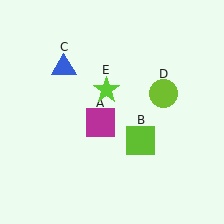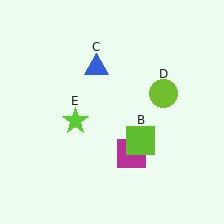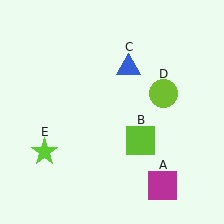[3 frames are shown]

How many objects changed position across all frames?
3 objects changed position: magenta square (object A), blue triangle (object C), lime star (object E).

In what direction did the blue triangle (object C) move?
The blue triangle (object C) moved right.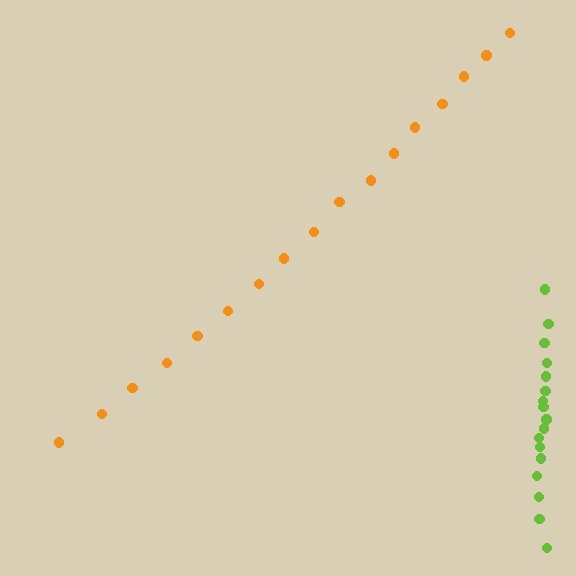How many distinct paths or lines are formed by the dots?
There are 2 distinct paths.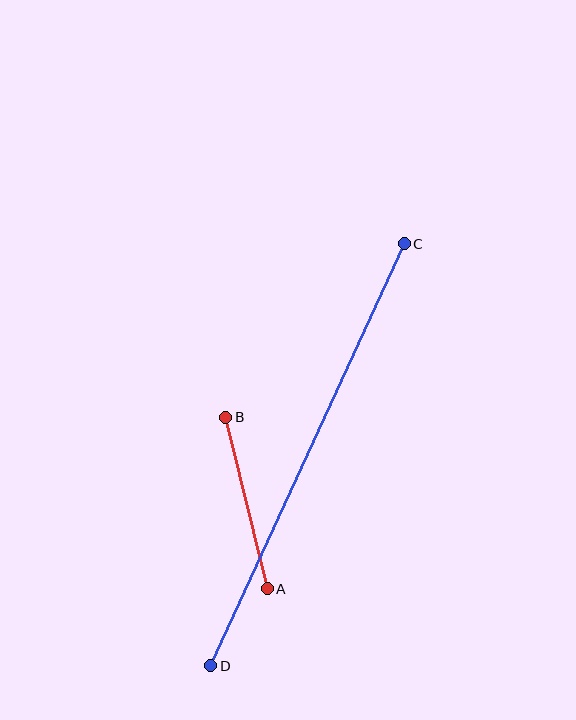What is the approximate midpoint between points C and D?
The midpoint is at approximately (308, 455) pixels.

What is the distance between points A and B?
The distance is approximately 176 pixels.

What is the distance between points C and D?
The distance is approximately 464 pixels.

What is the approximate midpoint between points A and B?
The midpoint is at approximately (247, 503) pixels.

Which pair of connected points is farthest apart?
Points C and D are farthest apart.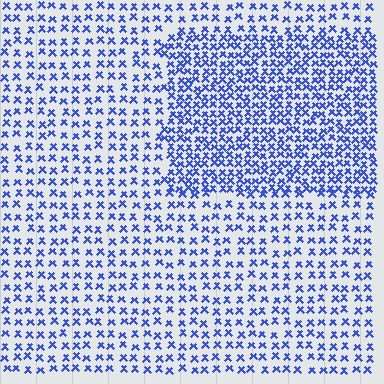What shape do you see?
I see a rectangle.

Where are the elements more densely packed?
The elements are more densely packed inside the rectangle boundary.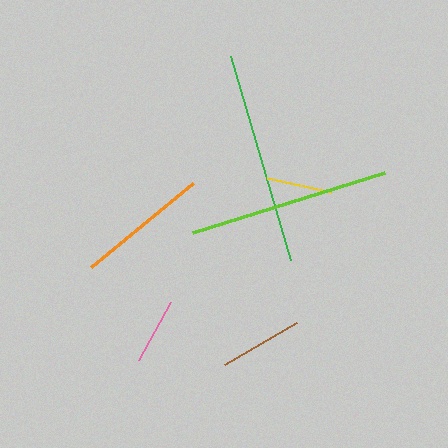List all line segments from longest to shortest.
From longest to shortest: green, lime, orange, brown, pink, yellow.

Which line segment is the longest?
The green line is the longest at approximately 212 pixels.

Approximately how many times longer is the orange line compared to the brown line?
The orange line is approximately 1.6 times the length of the brown line.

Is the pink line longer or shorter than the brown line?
The brown line is longer than the pink line.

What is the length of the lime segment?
The lime segment is approximately 201 pixels long.